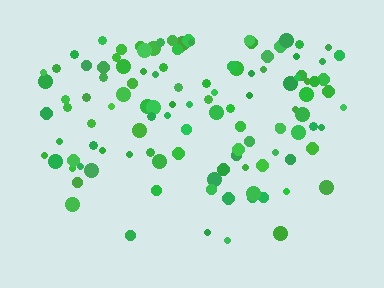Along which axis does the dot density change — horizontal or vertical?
Vertical.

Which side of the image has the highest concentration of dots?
The top.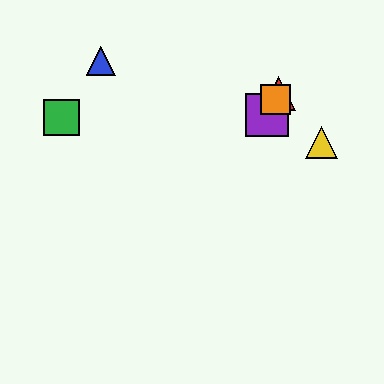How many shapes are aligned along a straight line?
3 shapes (the red triangle, the purple square, the orange square) are aligned along a straight line.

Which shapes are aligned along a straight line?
The red triangle, the purple square, the orange square are aligned along a straight line.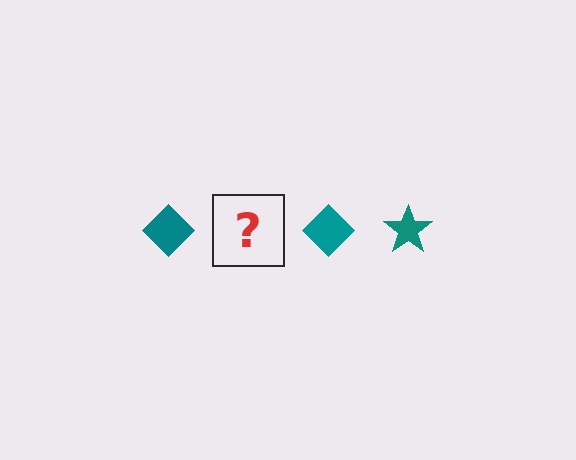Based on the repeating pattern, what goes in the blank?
The blank should be a teal star.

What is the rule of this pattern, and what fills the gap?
The rule is that the pattern cycles through diamond, star shapes in teal. The gap should be filled with a teal star.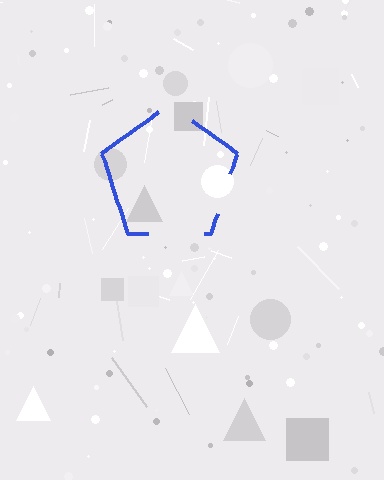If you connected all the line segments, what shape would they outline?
They would outline a pentagon.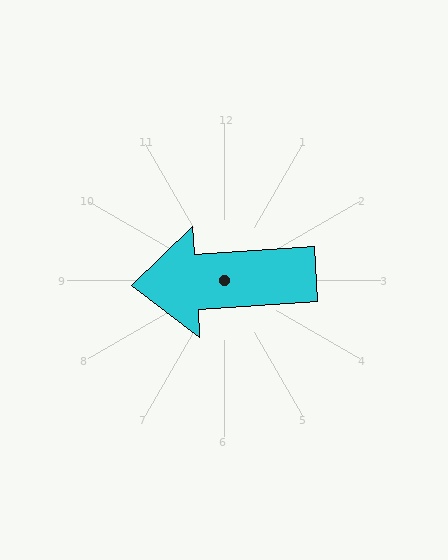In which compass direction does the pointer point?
West.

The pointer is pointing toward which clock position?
Roughly 9 o'clock.